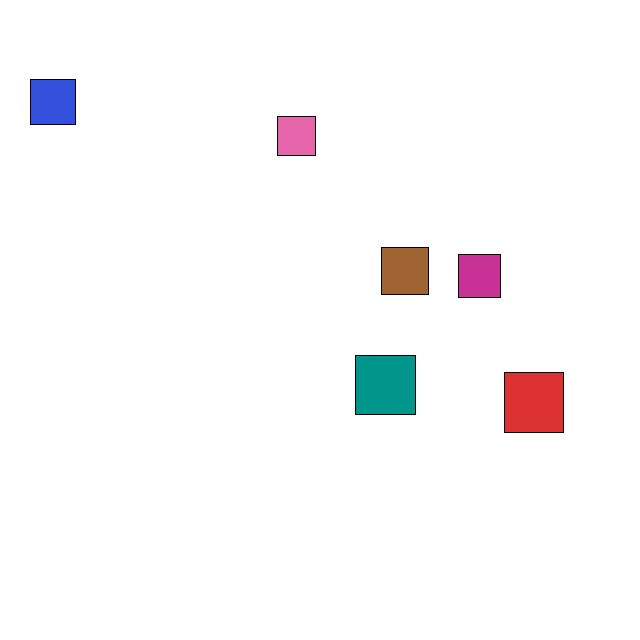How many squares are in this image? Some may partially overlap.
There are 6 squares.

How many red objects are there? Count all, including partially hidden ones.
There is 1 red object.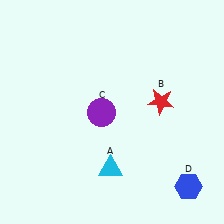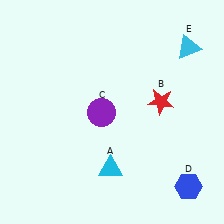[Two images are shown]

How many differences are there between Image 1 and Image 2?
There is 1 difference between the two images.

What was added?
A cyan triangle (E) was added in Image 2.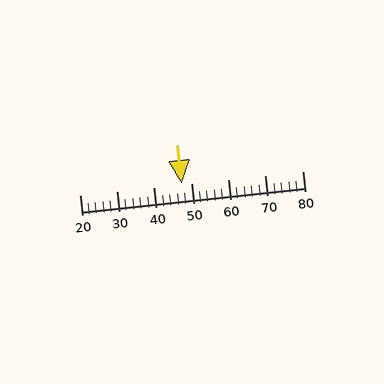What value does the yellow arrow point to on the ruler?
The yellow arrow points to approximately 48.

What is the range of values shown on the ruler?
The ruler shows values from 20 to 80.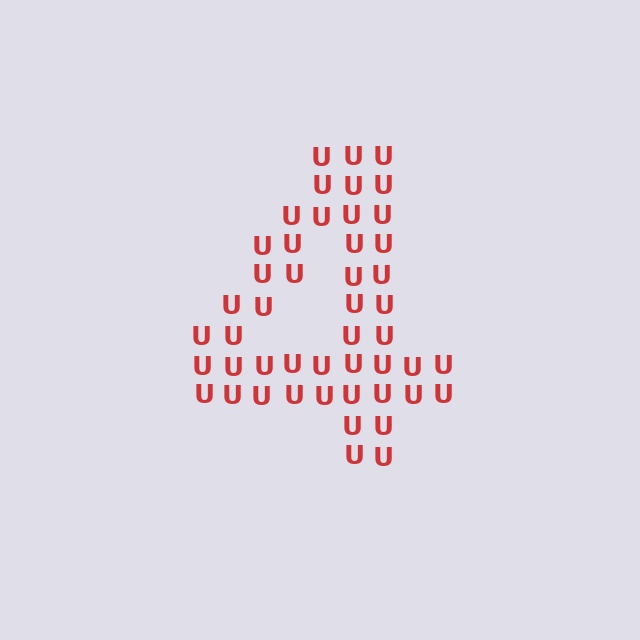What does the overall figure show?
The overall figure shows the digit 4.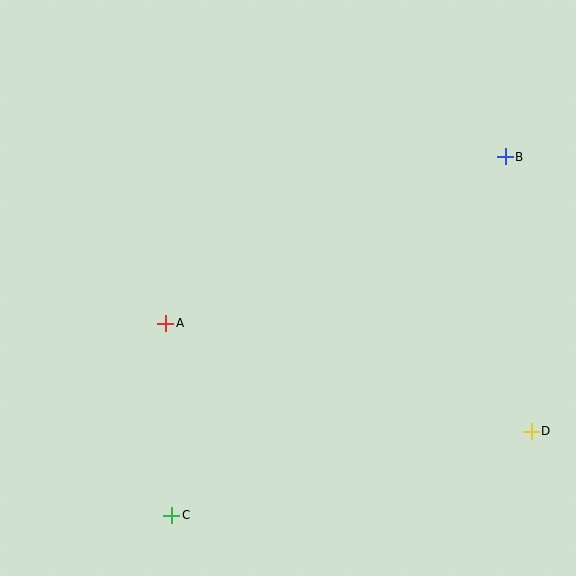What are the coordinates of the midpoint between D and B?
The midpoint between D and B is at (518, 294).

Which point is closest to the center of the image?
Point A at (166, 323) is closest to the center.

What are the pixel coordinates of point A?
Point A is at (166, 323).